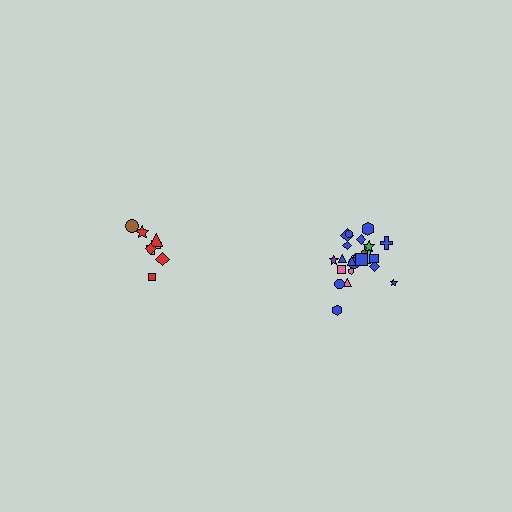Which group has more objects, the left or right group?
The right group.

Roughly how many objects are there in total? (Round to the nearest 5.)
Roughly 35 objects in total.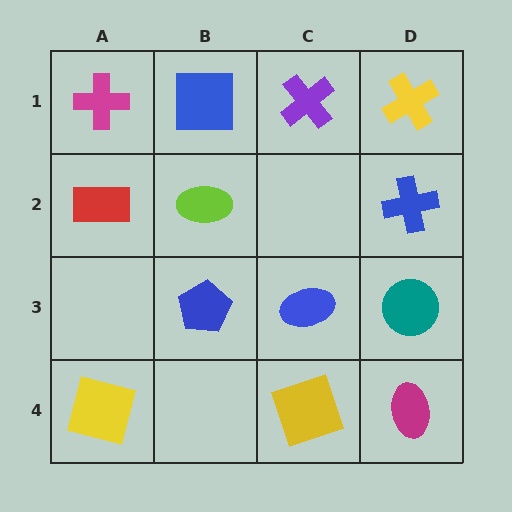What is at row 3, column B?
A blue pentagon.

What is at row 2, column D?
A blue cross.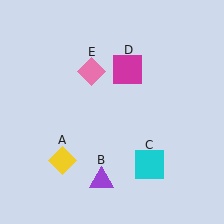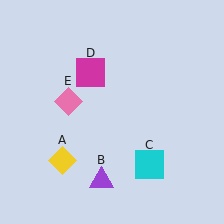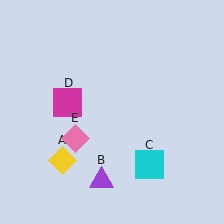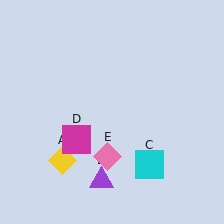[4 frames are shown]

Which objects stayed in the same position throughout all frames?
Yellow diamond (object A) and purple triangle (object B) and cyan square (object C) remained stationary.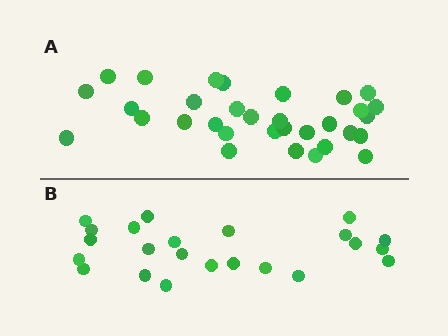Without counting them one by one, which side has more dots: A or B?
Region A (the top region) has more dots.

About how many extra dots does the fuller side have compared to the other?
Region A has roughly 8 or so more dots than region B.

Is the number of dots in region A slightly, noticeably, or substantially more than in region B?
Region A has noticeably more, but not dramatically so. The ratio is roughly 1.4 to 1.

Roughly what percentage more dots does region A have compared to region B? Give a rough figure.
About 40% more.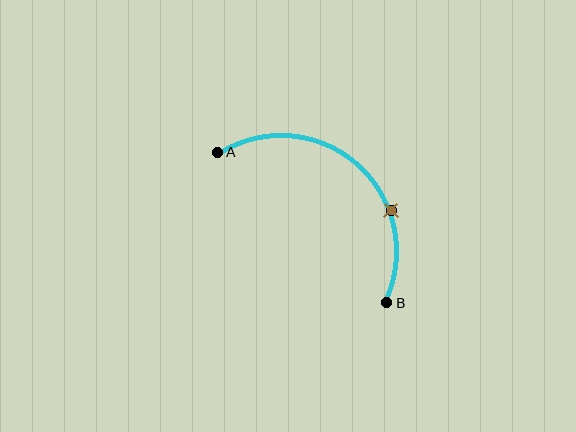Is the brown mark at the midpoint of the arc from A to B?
No. The brown mark lies on the arc but is closer to endpoint B. The arc midpoint would be at the point on the curve equidistant along the arc from both A and B.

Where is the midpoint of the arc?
The arc midpoint is the point on the curve farthest from the straight line joining A and B. It sits above and to the right of that line.